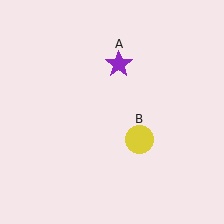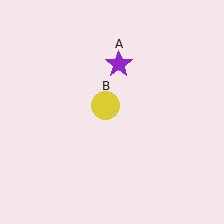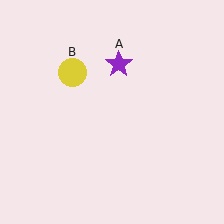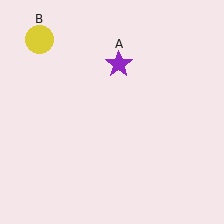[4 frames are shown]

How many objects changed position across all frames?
1 object changed position: yellow circle (object B).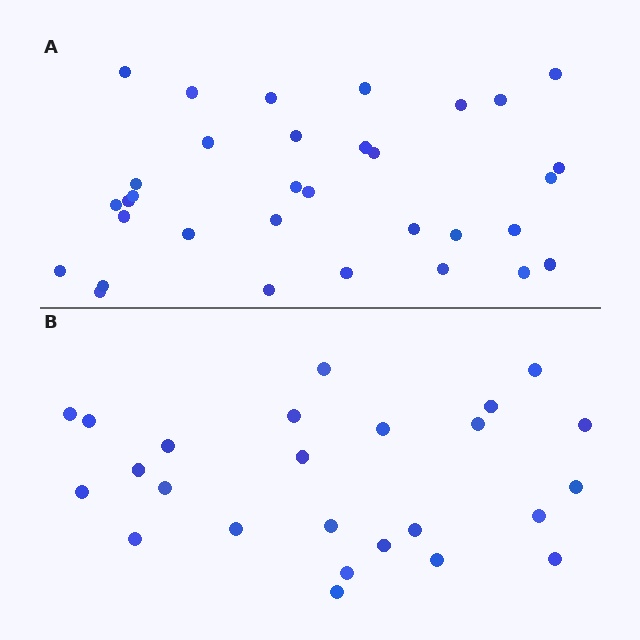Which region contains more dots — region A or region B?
Region A (the top region) has more dots.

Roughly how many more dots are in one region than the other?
Region A has roughly 8 or so more dots than region B.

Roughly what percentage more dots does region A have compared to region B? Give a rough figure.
About 30% more.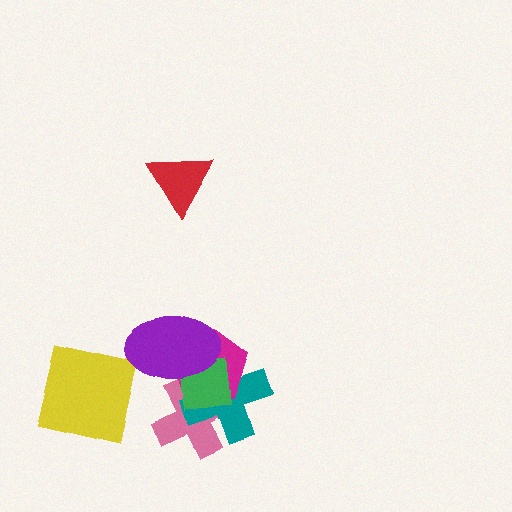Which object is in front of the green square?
The purple ellipse is in front of the green square.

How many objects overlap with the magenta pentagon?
4 objects overlap with the magenta pentagon.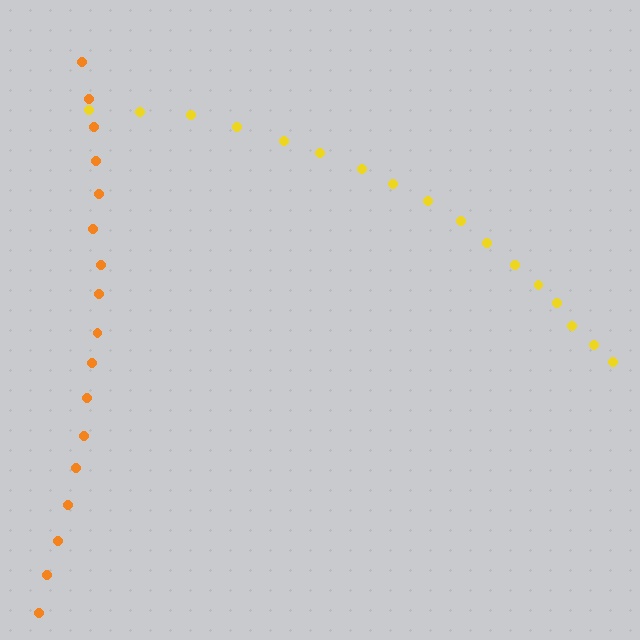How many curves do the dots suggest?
There are 2 distinct paths.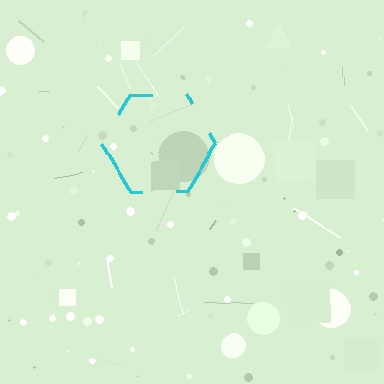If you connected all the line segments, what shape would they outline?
They would outline a hexagon.